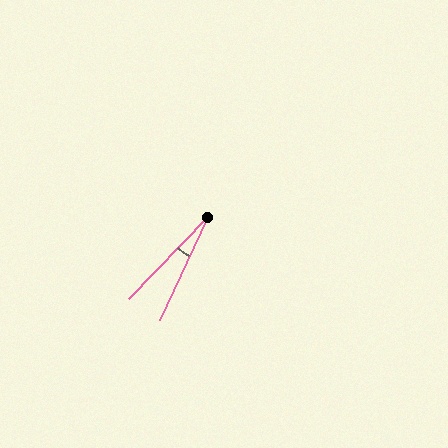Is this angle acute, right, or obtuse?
It is acute.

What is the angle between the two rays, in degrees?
Approximately 19 degrees.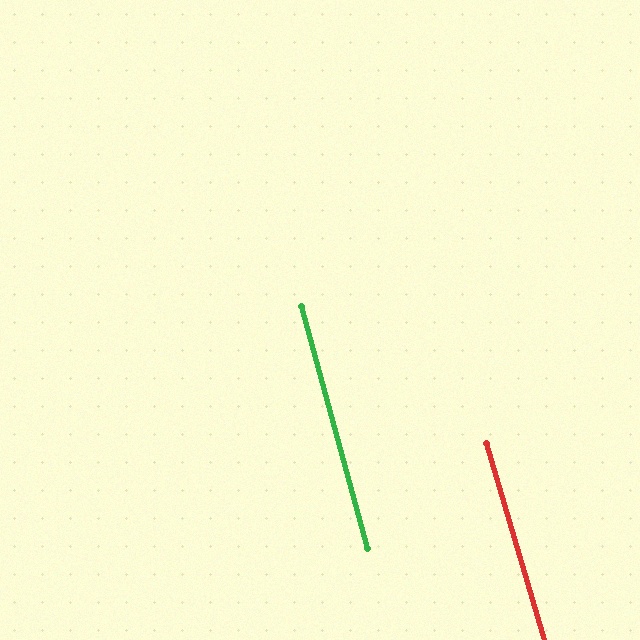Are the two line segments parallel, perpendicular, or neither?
Parallel — their directions differ by only 1.4°.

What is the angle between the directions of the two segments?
Approximately 1 degree.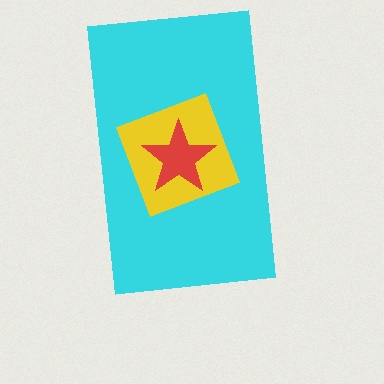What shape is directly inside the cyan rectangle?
The yellow diamond.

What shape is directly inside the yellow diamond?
The red star.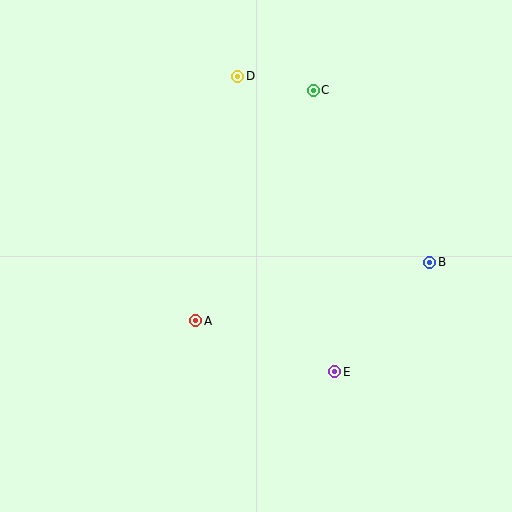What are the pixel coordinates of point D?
Point D is at (238, 76).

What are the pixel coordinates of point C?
Point C is at (313, 90).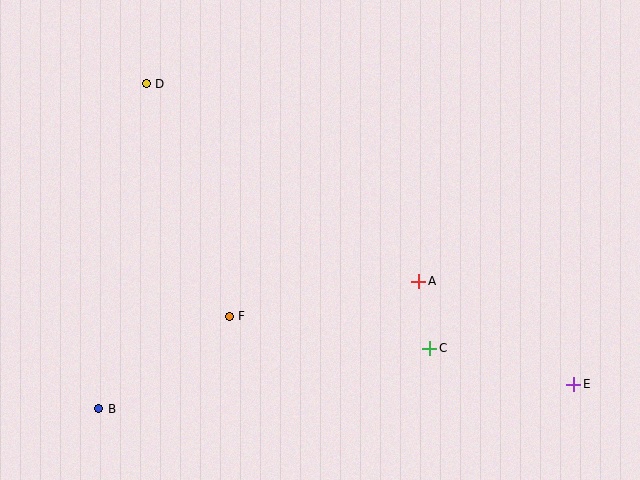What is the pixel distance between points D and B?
The distance between D and B is 329 pixels.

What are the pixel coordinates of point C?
Point C is at (430, 348).